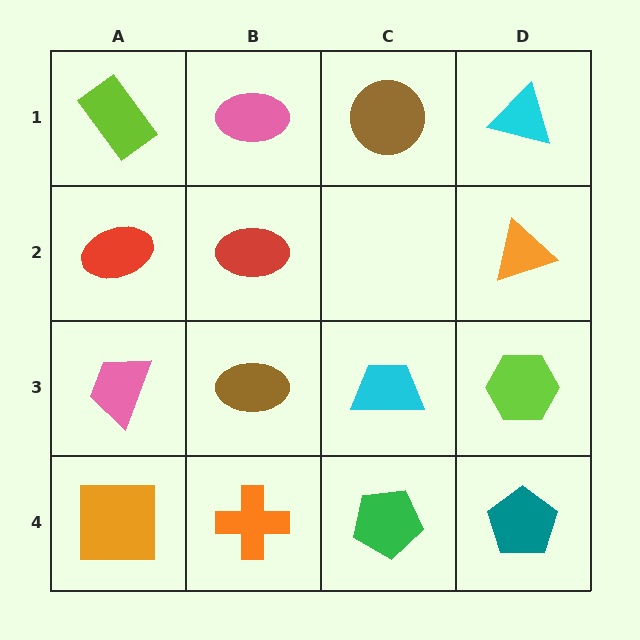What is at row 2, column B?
A red ellipse.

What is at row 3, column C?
A cyan trapezoid.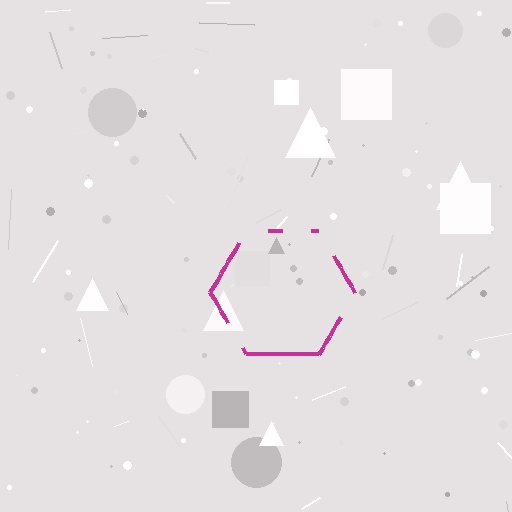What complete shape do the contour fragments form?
The contour fragments form a hexagon.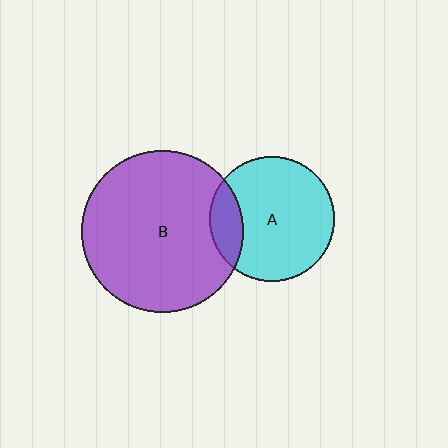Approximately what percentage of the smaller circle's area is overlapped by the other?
Approximately 15%.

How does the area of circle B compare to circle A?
Approximately 1.7 times.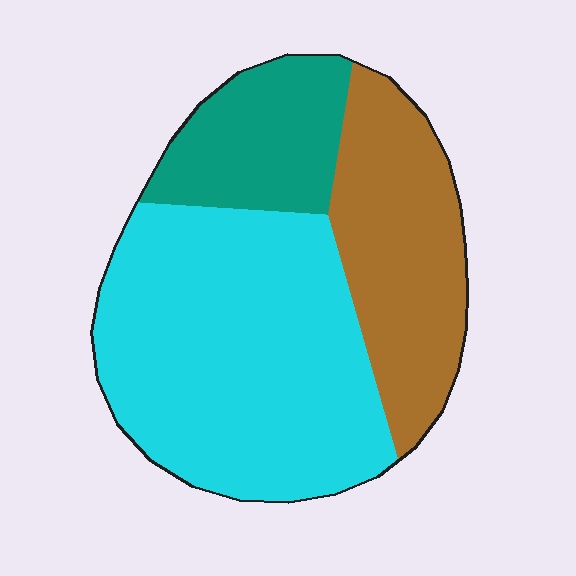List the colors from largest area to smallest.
From largest to smallest: cyan, brown, teal.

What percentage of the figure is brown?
Brown takes up about one quarter (1/4) of the figure.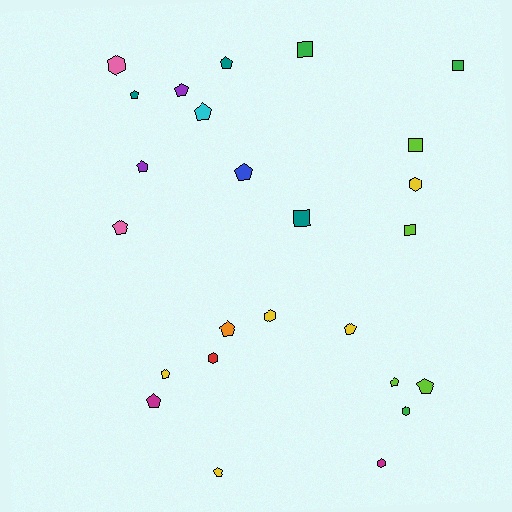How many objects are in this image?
There are 25 objects.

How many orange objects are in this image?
There is 1 orange object.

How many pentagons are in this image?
There are 14 pentagons.